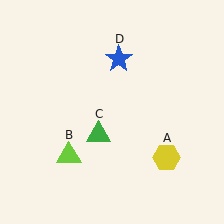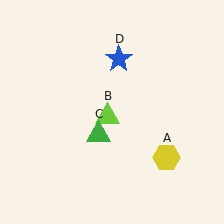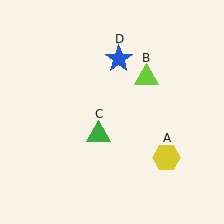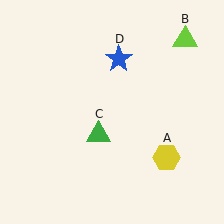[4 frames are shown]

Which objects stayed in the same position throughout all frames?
Yellow hexagon (object A) and green triangle (object C) and blue star (object D) remained stationary.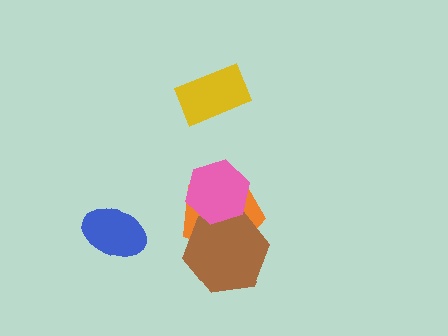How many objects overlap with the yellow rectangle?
0 objects overlap with the yellow rectangle.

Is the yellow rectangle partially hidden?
No, no other shape covers it.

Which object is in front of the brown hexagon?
The pink hexagon is in front of the brown hexagon.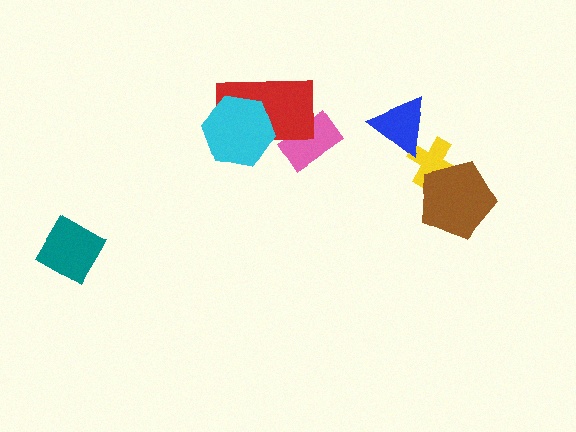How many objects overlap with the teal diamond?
0 objects overlap with the teal diamond.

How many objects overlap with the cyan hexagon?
1 object overlaps with the cyan hexagon.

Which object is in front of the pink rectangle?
The red rectangle is in front of the pink rectangle.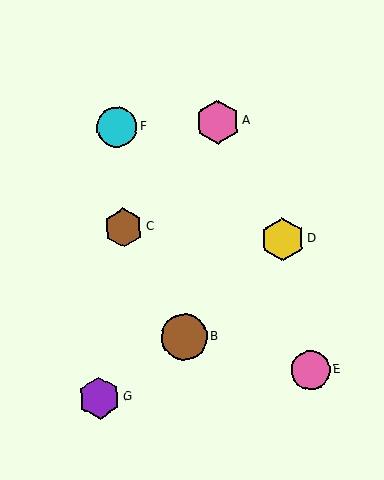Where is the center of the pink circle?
The center of the pink circle is at (311, 370).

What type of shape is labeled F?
Shape F is a cyan circle.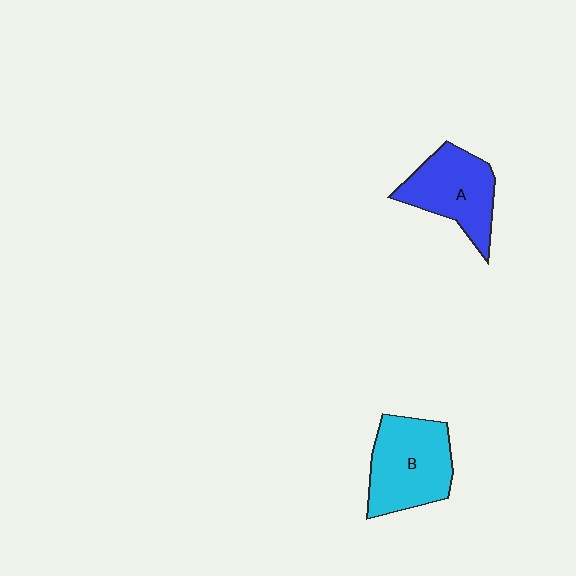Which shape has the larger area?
Shape B (cyan).